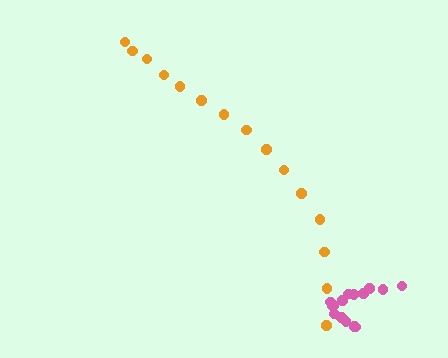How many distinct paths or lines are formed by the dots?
There are 2 distinct paths.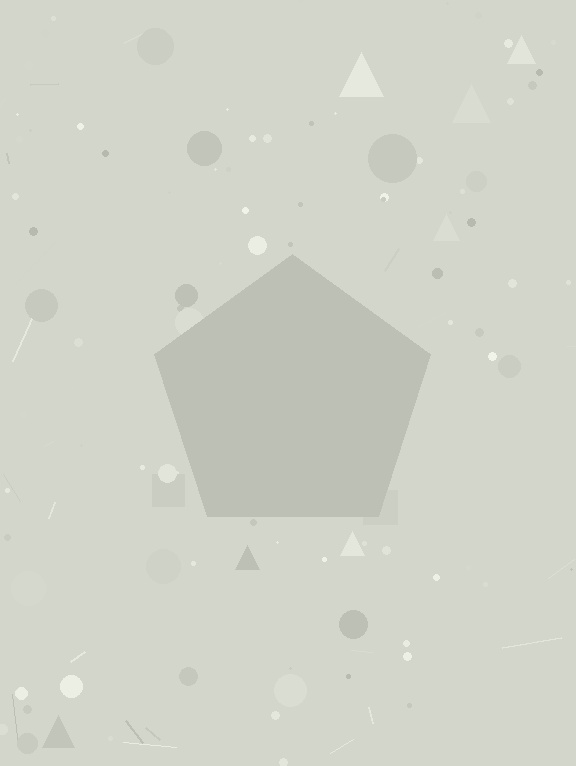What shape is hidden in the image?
A pentagon is hidden in the image.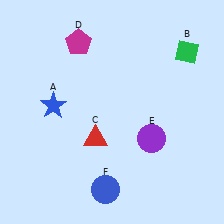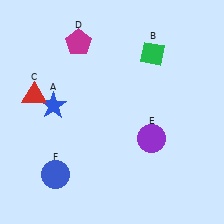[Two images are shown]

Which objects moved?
The objects that moved are: the green diamond (B), the red triangle (C), the blue circle (F).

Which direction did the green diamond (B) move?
The green diamond (B) moved left.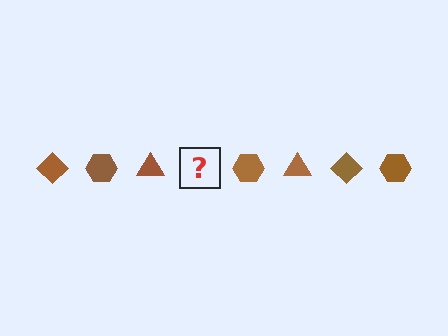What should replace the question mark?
The question mark should be replaced with a brown diamond.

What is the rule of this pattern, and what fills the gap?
The rule is that the pattern cycles through diamond, hexagon, triangle shapes in brown. The gap should be filled with a brown diamond.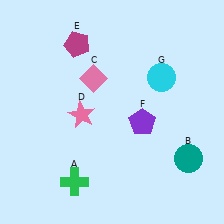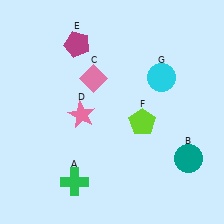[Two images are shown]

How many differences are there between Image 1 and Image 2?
There is 1 difference between the two images.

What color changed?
The pentagon (F) changed from purple in Image 1 to lime in Image 2.